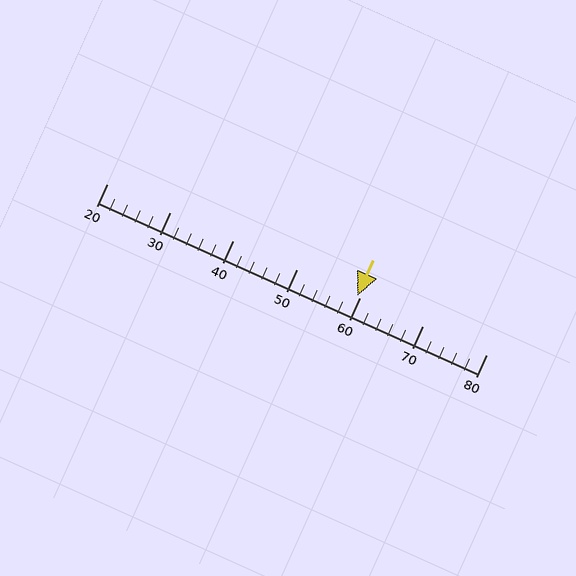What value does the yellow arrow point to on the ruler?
The yellow arrow points to approximately 60.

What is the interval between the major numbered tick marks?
The major tick marks are spaced 10 units apart.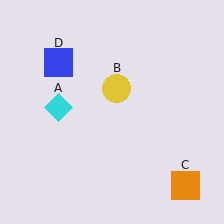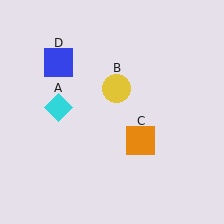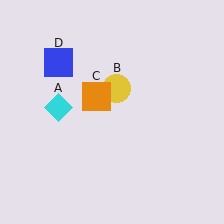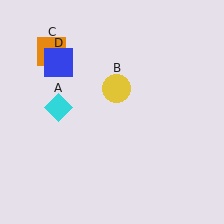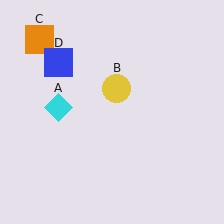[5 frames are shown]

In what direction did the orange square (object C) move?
The orange square (object C) moved up and to the left.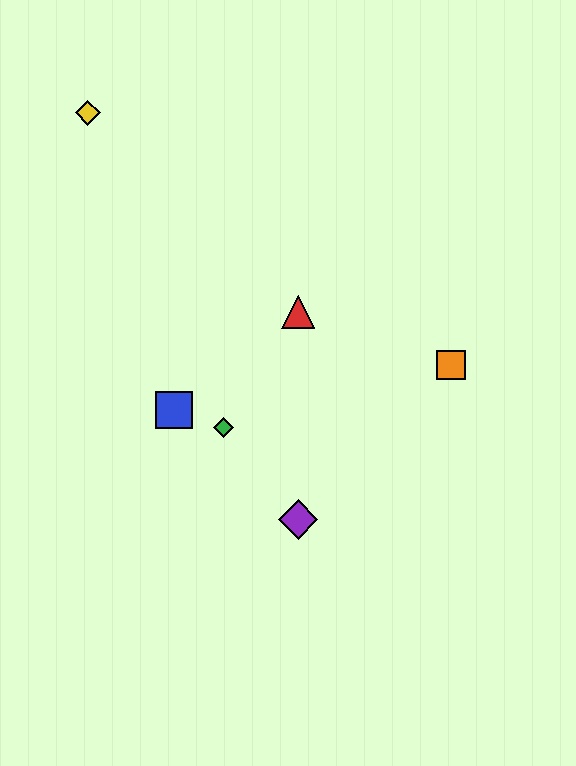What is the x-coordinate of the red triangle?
The red triangle is at x≈298.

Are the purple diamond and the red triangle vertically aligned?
Yes, both are at x≈298.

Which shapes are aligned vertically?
The red triangle, the purple diamond are aligned vertically.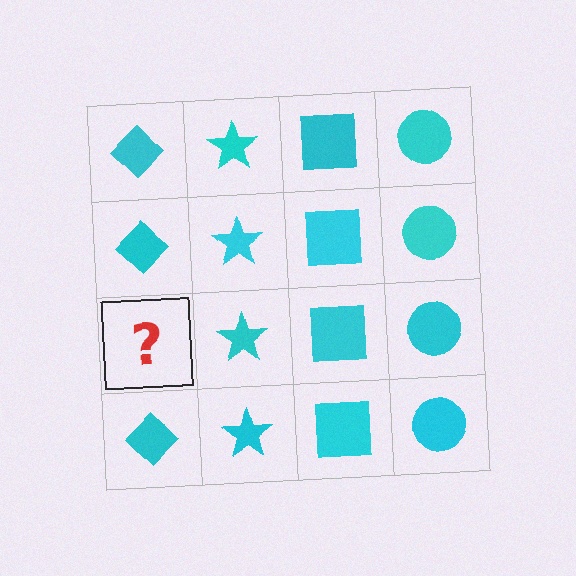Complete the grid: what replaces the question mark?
The question mark should be replaced with a cyan diamond.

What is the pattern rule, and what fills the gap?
The rule is that each column has a consistent shape. The gap should be filled with a cyan diamond.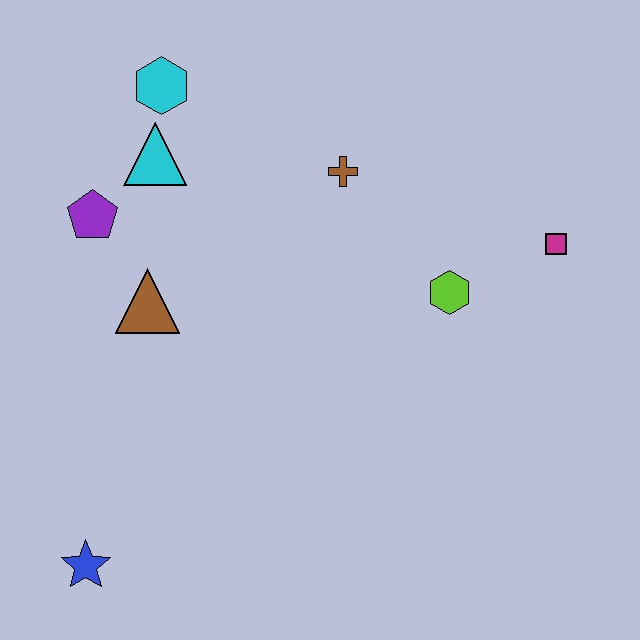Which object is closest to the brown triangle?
The purple pentagon is closest to the brown triangle.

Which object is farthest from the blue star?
The magenta square is farthest from the blue star.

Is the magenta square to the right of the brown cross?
Yes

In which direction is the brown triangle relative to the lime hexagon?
The brown triangle is to the left of the lime hexagon.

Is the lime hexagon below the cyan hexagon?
Yes